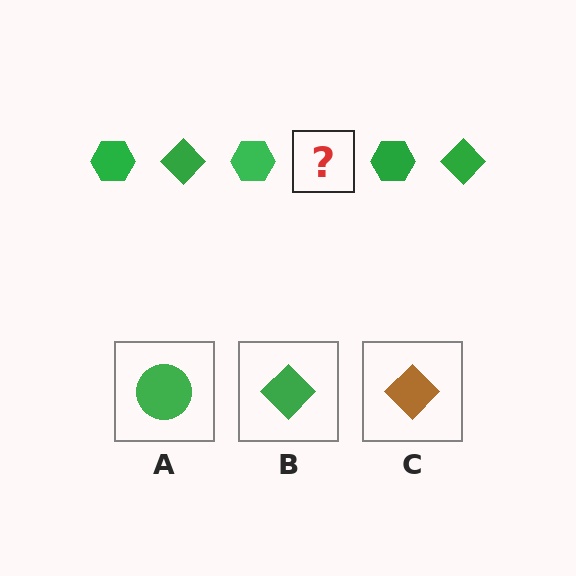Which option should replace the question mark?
Option B.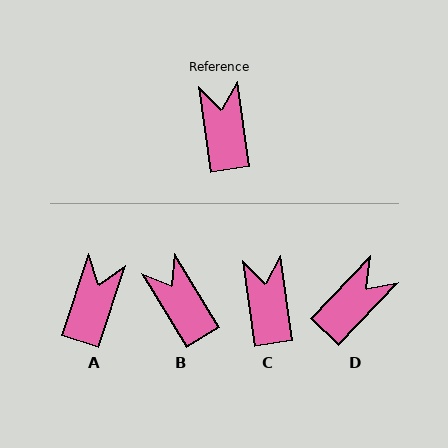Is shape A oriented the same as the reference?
No, it is off by about 26 degrees.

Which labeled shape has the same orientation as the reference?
C.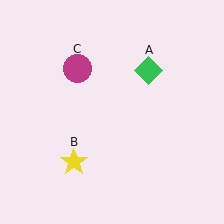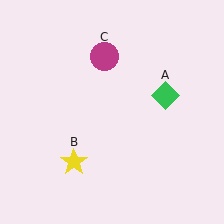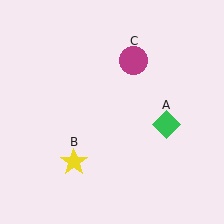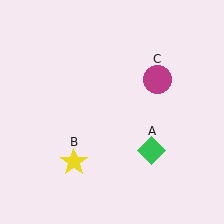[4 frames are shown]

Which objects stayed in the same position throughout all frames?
Yellow star (object B) remained stationary.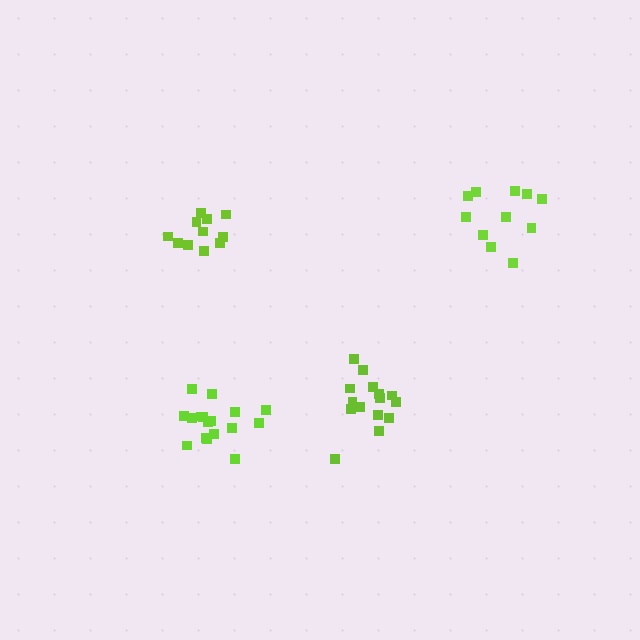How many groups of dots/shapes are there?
There are 4 groups.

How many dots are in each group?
Group 1: 15 dots, Group 2: 11 dots, Group 3: 17 dots, Group 4: 11 dots (54 total).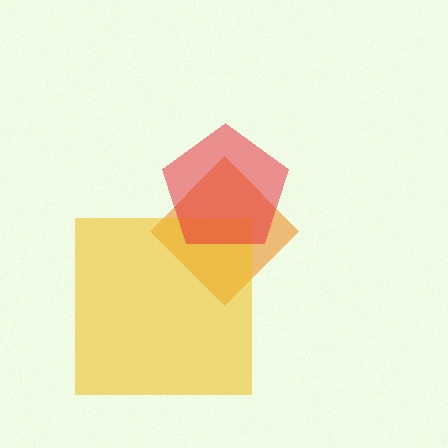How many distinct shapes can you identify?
There are 3 distinct shapes: an orange diamond, a yellow square, a red pentagon.